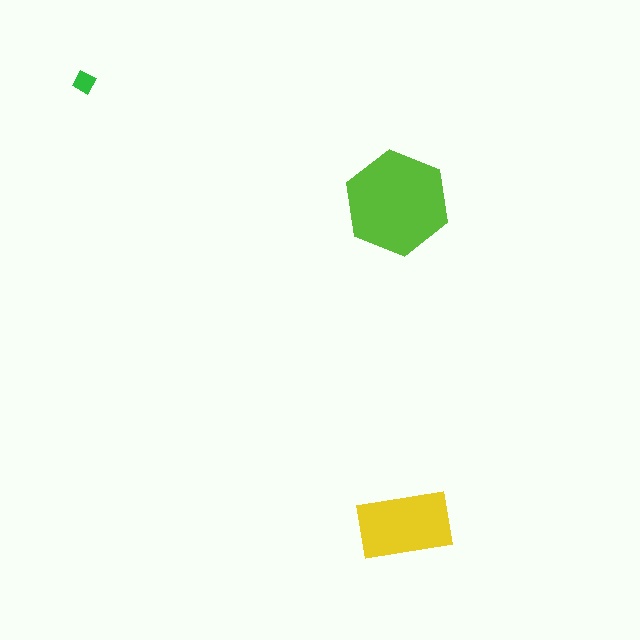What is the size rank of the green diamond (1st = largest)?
3rd.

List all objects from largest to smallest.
The lime hexagon, the yellow rectangle, the green diamond.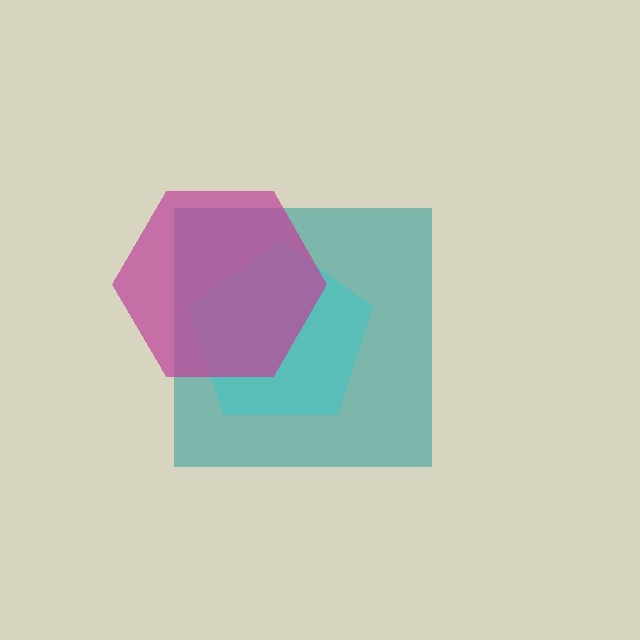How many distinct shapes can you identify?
There are 3 distinct shapes: a teal square, a cyan pentagon, a magenta hexagon.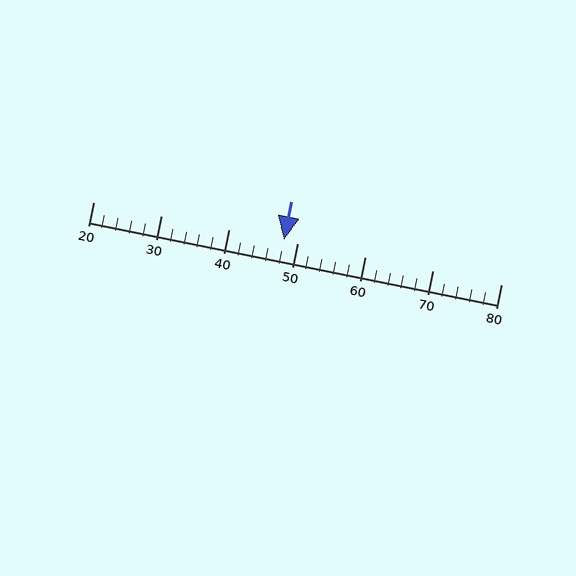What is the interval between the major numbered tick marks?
The major tick marks are spaced 10 units apart.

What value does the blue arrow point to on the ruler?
The blue arrow points to approximately 48.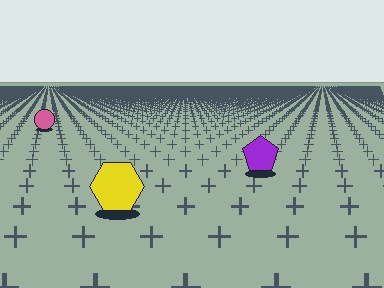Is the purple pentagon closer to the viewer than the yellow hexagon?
No. The yellow hexagon is closer — you can tell from the texture gradient: the ground texture is coarser near it.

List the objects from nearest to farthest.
From nearest to farthest: the yellow hexagon, the purple pentagon, the pink circle.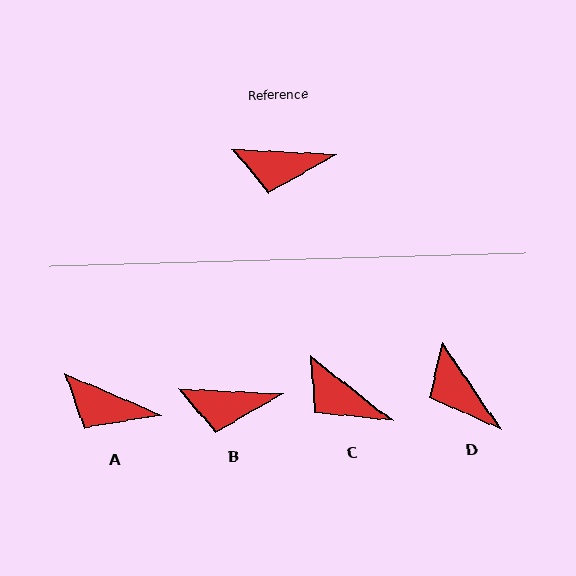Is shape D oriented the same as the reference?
No, it is off by about 54 degrees.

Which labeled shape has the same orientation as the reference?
B.